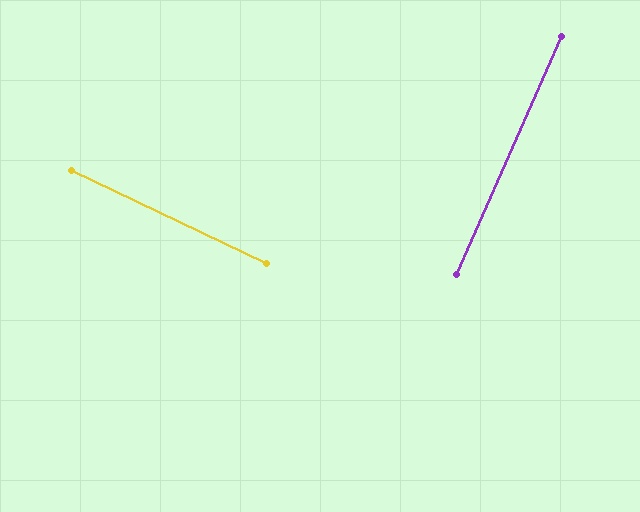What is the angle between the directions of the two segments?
Approximately 88 degrees.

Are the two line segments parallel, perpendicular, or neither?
Perpendicular — they meet at approximately 88°.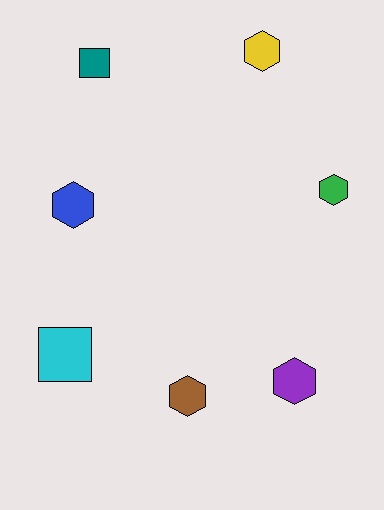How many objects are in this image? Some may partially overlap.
There are 7 objects.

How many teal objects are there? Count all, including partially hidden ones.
There is 1 teal object.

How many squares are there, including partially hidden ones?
There are 2 squares.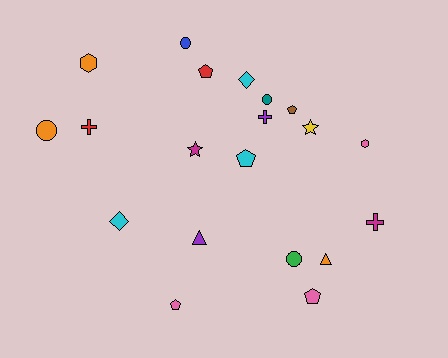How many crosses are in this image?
There are 3 crosses.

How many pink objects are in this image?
There are 3 pink objects.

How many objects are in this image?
There are 20 objects.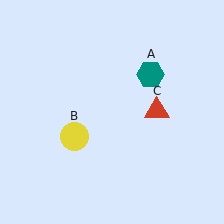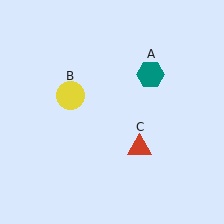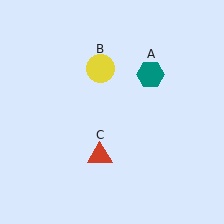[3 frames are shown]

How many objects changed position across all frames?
2 objects changed position: yellow circle (object B), red triangle (object C).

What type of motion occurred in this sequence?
The yellow circle (object B), red triangle (object C) rotated clockwise around the center of the scene.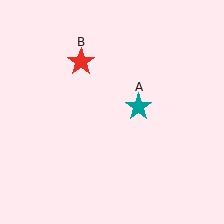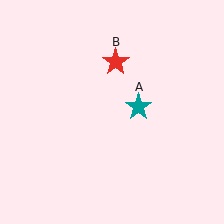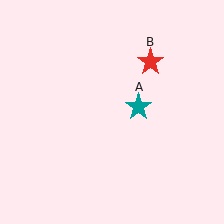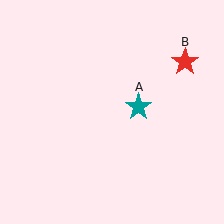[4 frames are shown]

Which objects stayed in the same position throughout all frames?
Teal star (object A) remained stationary.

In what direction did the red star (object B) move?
The red star (object B) moved right.